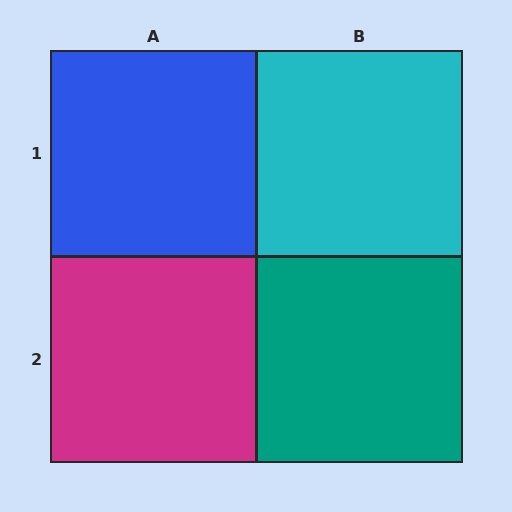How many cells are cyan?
1 cell is cyan.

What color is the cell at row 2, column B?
Teal.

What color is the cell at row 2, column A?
Magenta.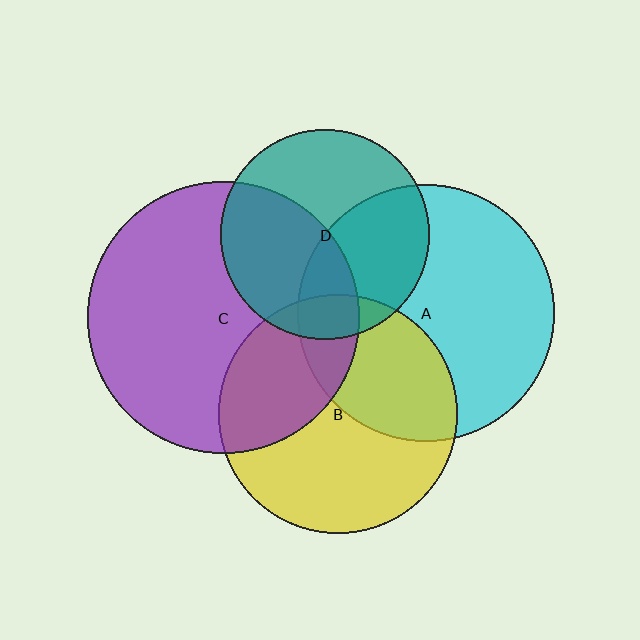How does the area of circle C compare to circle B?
Approximately 1.3 times.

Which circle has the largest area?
Circle C (purple).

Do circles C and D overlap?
Yes.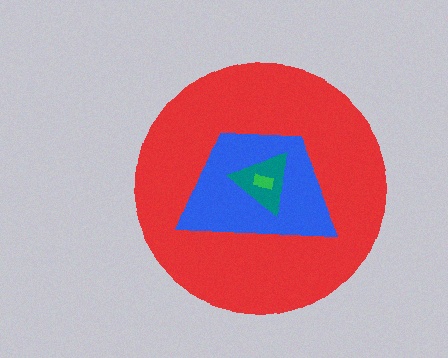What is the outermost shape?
The red circle.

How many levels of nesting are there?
4.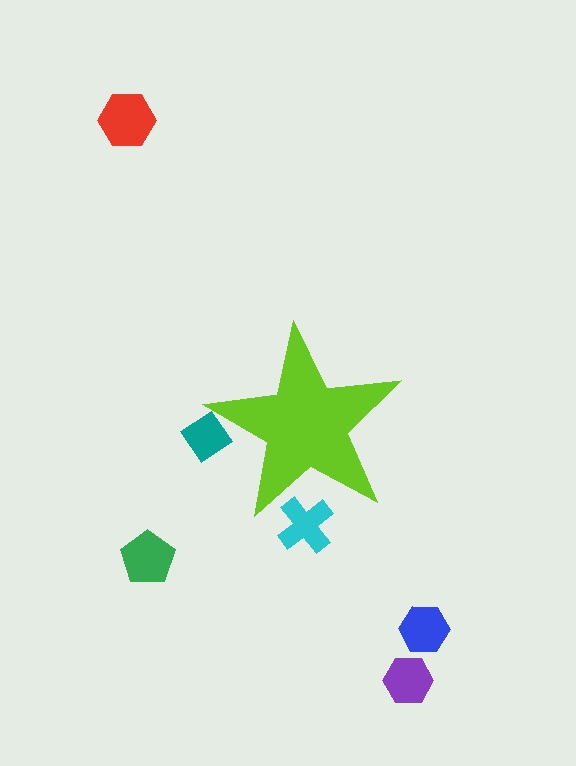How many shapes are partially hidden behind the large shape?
2 shapes are partially hidden.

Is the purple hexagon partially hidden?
No, the purple hexagon is fully visible.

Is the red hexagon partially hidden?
No, the red hexagon is fully visible.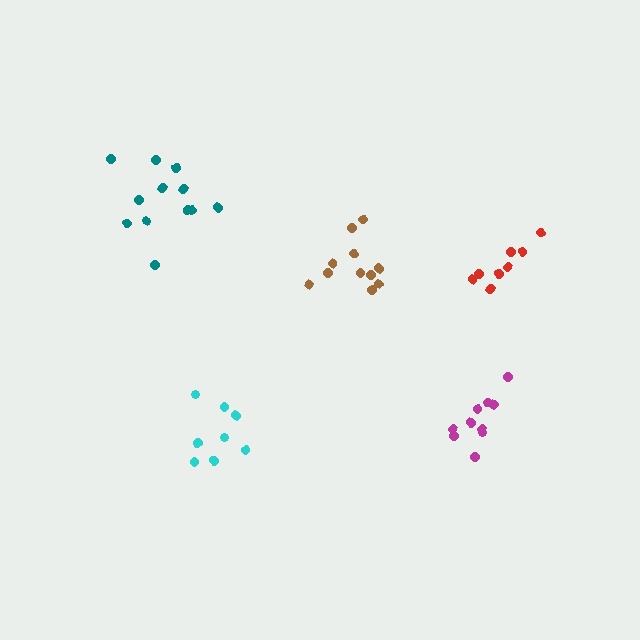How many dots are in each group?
Group 1: 8 dots, Group 2: 12 dots, Group 3: 10 dots, Group 4: 8 dots, Group 5: 11 dots (49 total).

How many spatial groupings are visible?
There are 5 spatial groupings.